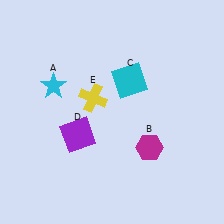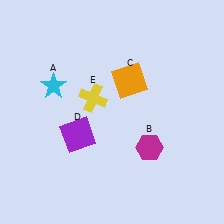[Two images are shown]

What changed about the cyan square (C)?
In Image 1, C is cyan. In Image 2, it changed to orange.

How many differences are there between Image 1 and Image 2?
There is 1 difference between the two images.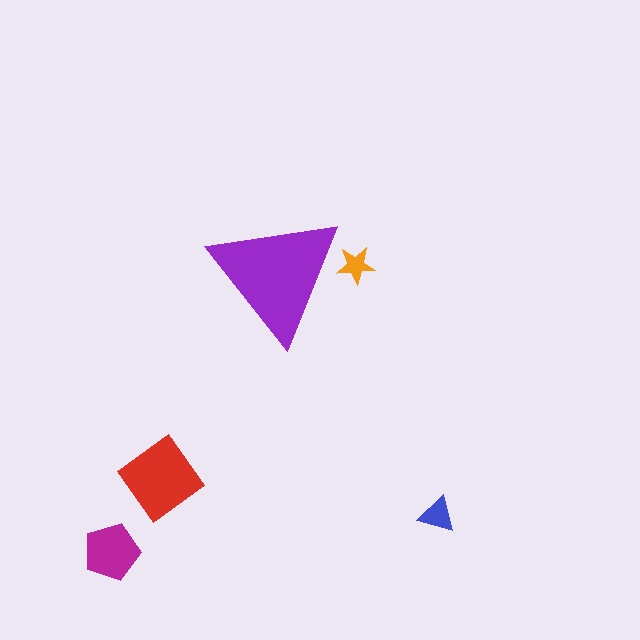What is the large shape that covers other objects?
A purple triangle.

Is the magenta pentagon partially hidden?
No, the magenta pentagon is fully visible.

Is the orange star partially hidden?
Yes, the orange star is partially hidden behind the purple triangle.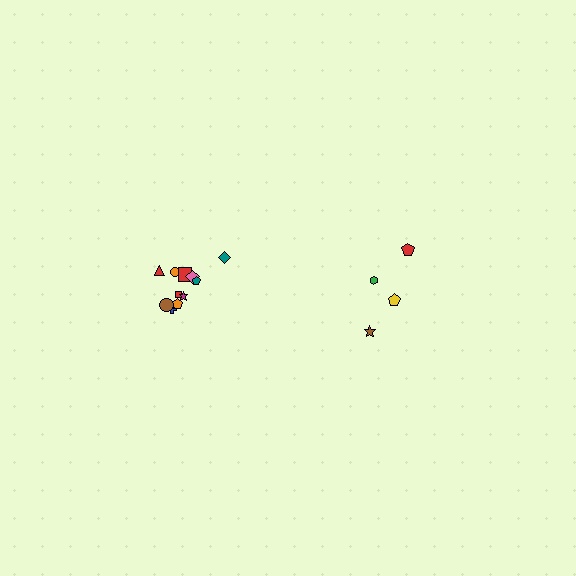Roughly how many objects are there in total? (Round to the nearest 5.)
Roughly 15 objects in total.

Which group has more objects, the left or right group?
The left group.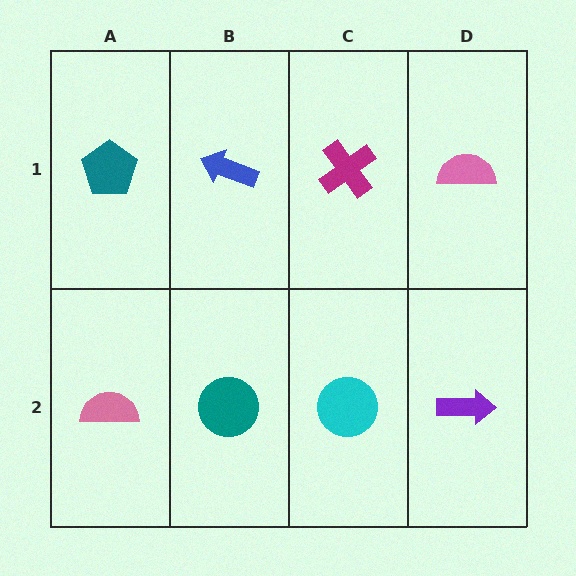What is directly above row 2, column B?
A blue arrow.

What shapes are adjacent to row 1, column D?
A purple arrow (row 2, column D), a magenta cross (row 1, column C).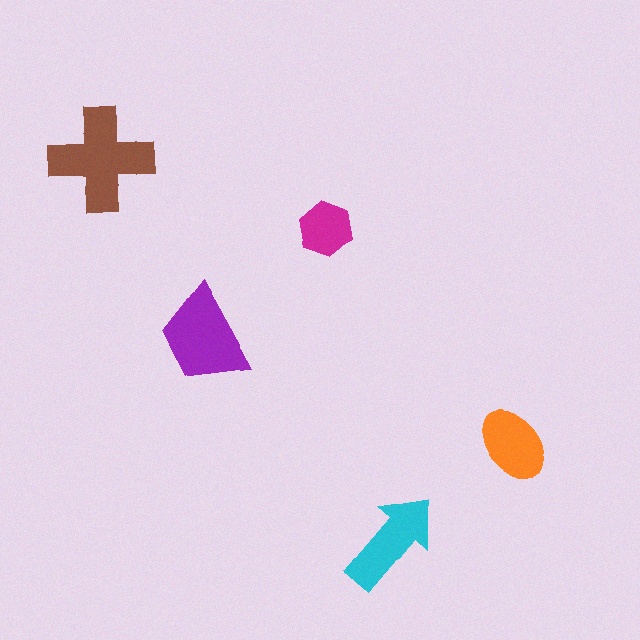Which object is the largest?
The brown cross.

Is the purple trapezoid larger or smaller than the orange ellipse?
Larger.